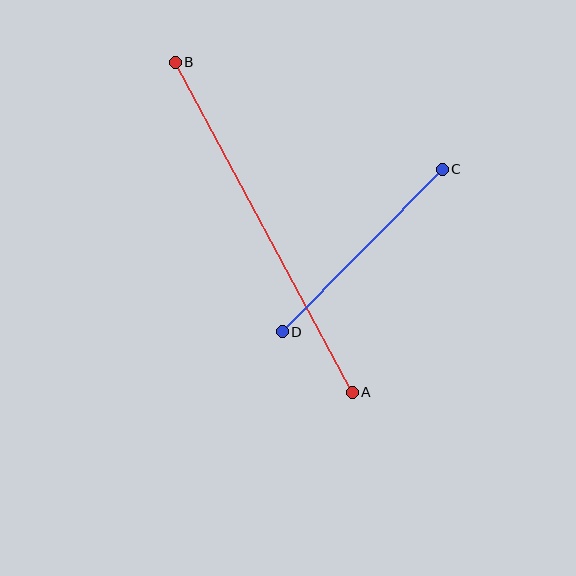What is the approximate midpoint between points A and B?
The midpoint is at approximately (264, 227) pixels.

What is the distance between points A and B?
The distance is approximately 374 pixels.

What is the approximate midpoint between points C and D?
The midpoint is at approximately (362, 251) pixels.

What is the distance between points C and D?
The distance is approximately 228 pixels.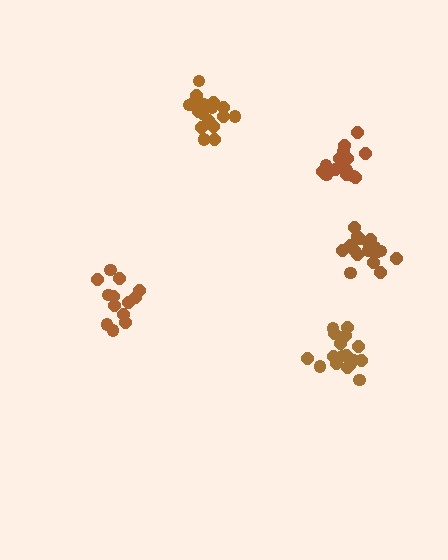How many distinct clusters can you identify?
There are 5 distinct clusters.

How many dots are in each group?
Group 1: 17 dots, Group 2: 18 dots, Group 3: 13 dots, Group 4: 17 dots, Group 5: 16 dots (81 total).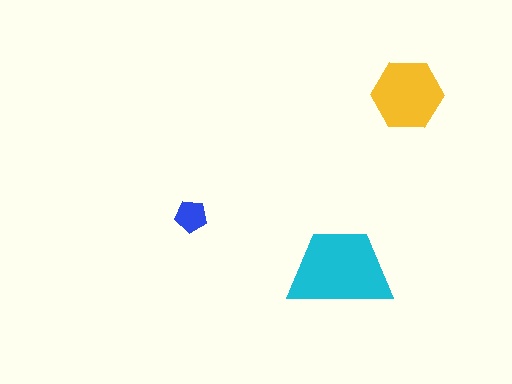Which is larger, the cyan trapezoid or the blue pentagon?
The cyan trapezoid.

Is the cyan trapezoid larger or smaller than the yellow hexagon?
Larger.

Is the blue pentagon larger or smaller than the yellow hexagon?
Smaller.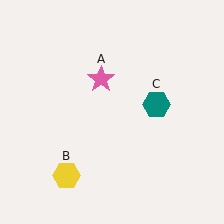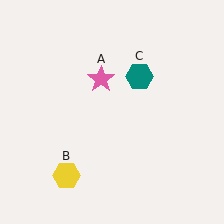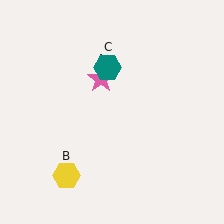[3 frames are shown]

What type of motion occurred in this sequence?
The teal hexagon (object C) rotated counterclockwise around the center of the scene.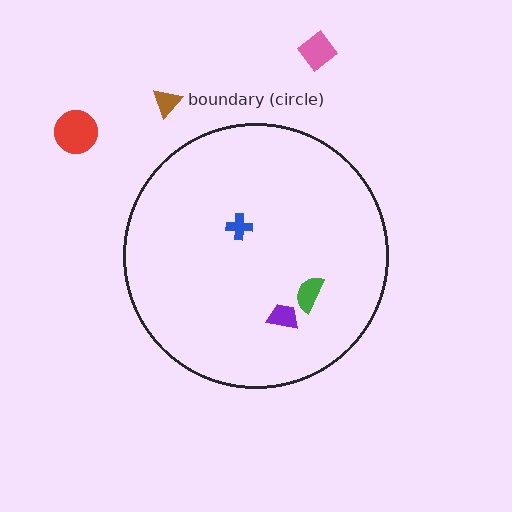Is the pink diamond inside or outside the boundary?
Outside.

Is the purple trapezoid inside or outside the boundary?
Inside.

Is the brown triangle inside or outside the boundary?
Outside.